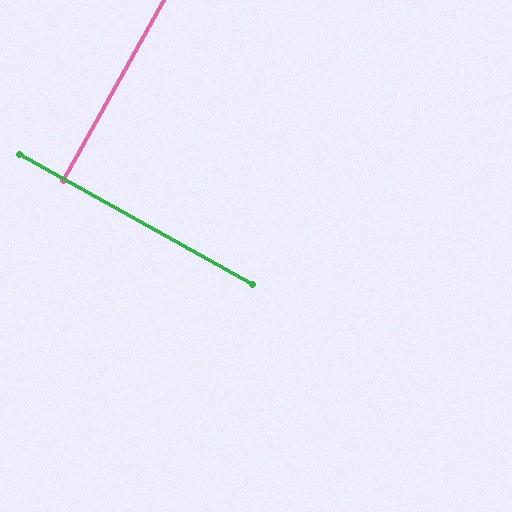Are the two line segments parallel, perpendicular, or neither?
Perpendicular — they meet at approximately 90°.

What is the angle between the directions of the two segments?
Approximately 90 degrees.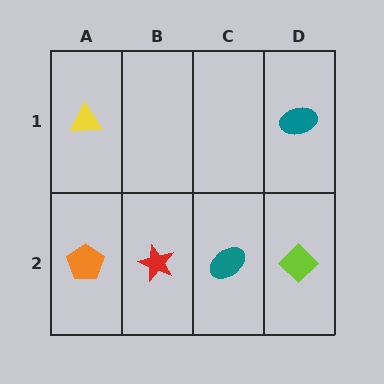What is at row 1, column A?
A yellow triangle.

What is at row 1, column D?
A teal ellipse.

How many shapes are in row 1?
2 shapes.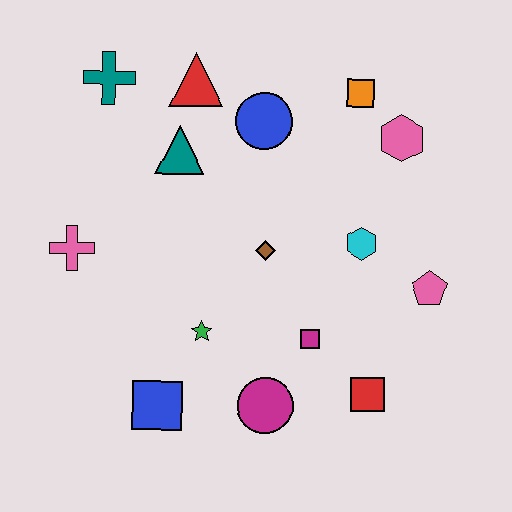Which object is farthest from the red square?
The teal cross is farthest from the red square.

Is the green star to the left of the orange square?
Yes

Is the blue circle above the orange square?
No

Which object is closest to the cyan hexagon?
The pink pentagon is closest to the cyan hexagon.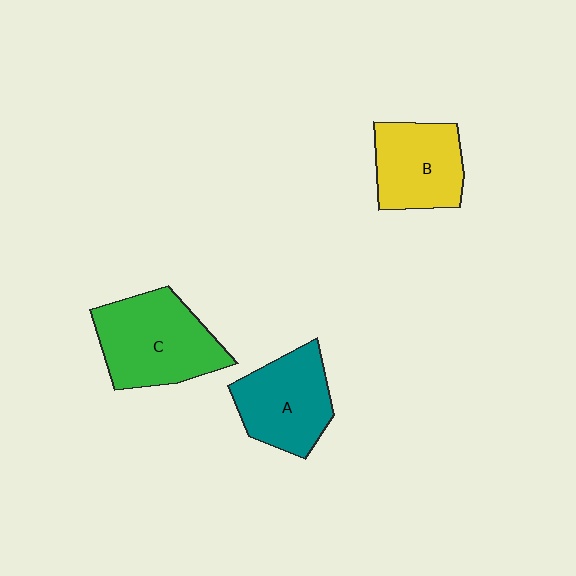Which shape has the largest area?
Shape C (green).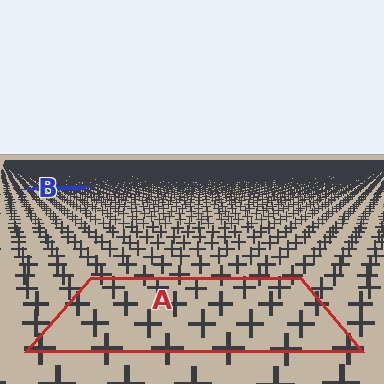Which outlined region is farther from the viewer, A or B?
Region B is farther from the viewer — the texture elements inside it appear smaller and more densely packed.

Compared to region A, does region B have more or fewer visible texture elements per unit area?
Region B has more texture elements per unit area — they are packed more densely because it is farther away.